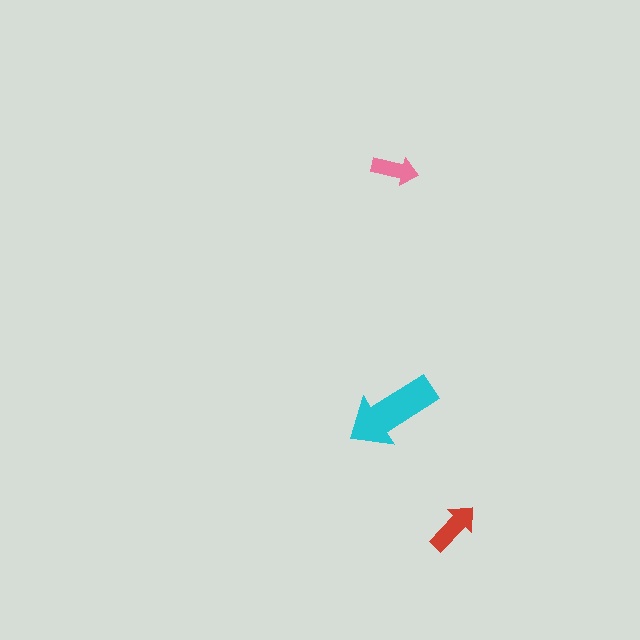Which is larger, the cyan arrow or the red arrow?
The cyan one.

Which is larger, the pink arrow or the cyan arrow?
The cyan one.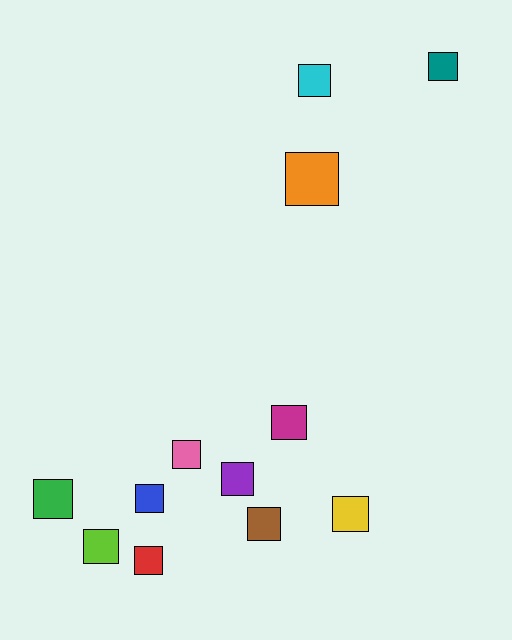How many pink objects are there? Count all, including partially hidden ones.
There is 1 pink object.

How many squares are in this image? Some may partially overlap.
There are 12 squares.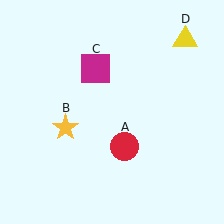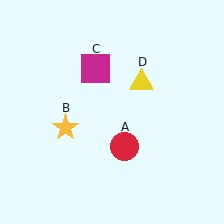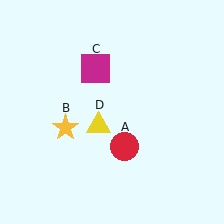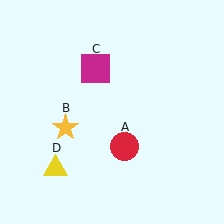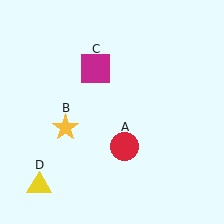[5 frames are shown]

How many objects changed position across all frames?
1 object changed position: yellow triangle (object D).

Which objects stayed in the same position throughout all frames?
Red circle (object A) and yellow star (object B) and magenta square (object C) remained stationary.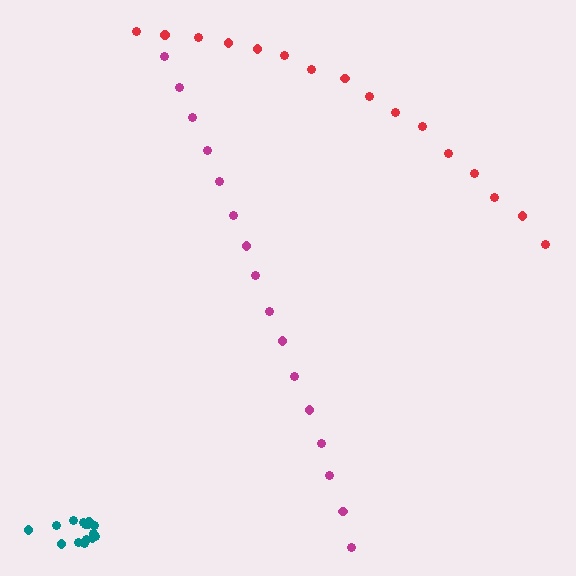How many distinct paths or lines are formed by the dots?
There are 3 distinct paths.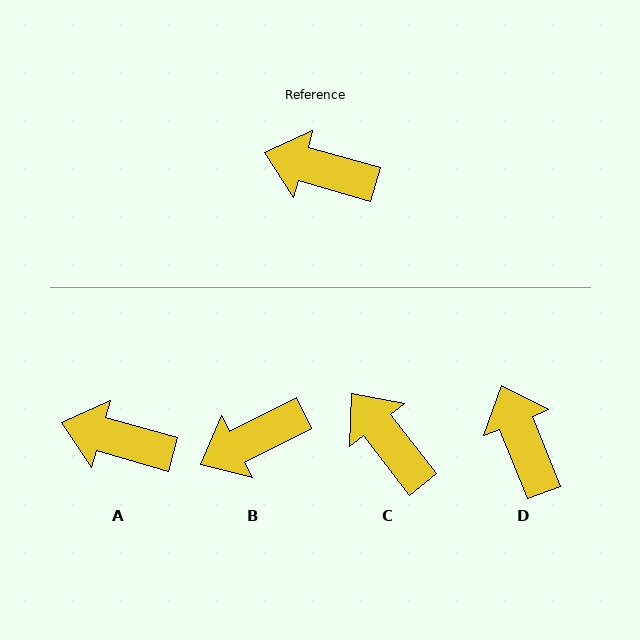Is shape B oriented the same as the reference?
No, it is off by about 43 degrees.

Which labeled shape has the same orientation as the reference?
A.